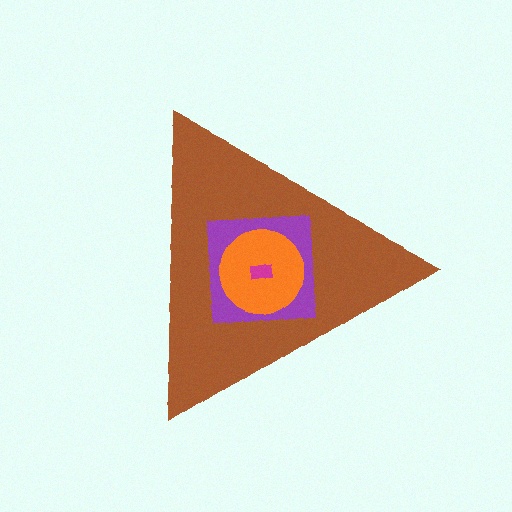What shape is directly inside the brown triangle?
The purple square.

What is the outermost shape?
The brown triangle.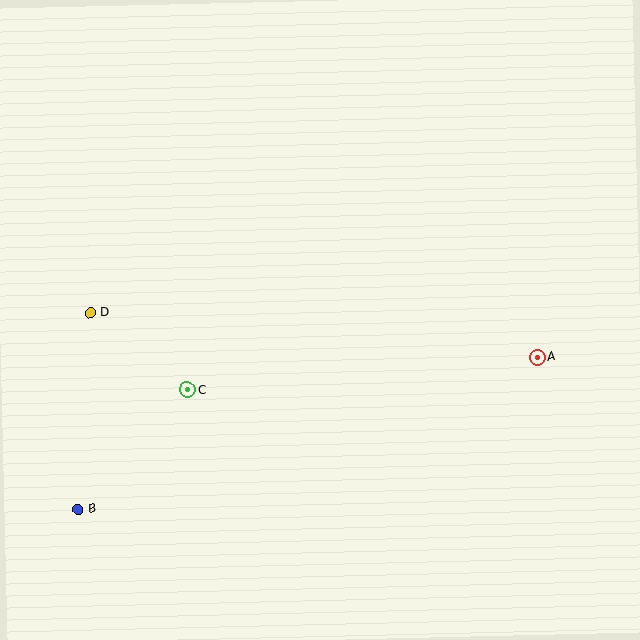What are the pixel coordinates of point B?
Point B is at (78, 509).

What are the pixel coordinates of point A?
Point A is at (537, 357).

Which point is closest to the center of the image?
Point C at (188, 390) is closest to the center.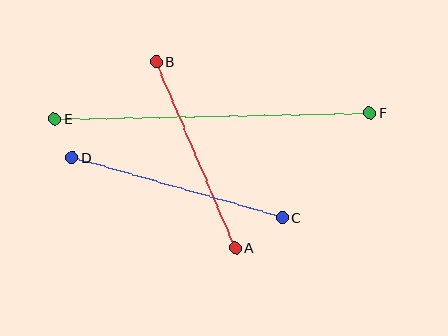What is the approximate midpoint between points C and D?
The midpoint is at approximately (177, 188) pixels.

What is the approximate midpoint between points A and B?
The midpoint is at approximately (196, 155) pixels.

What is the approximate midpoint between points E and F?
The midpoint is at approximately (212, 116) pixels.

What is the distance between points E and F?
The distance is approximately 315 pixels.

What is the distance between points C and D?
The distance is approximately 219 pixels.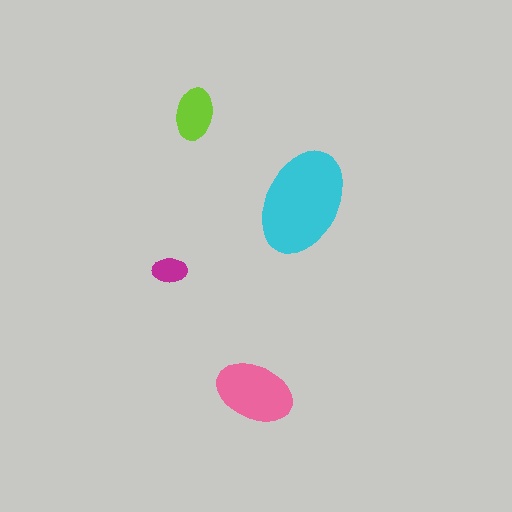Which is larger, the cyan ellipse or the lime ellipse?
The cyan one.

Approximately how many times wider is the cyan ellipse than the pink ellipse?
About 1.5 times wider.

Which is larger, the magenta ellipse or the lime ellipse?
The lime one.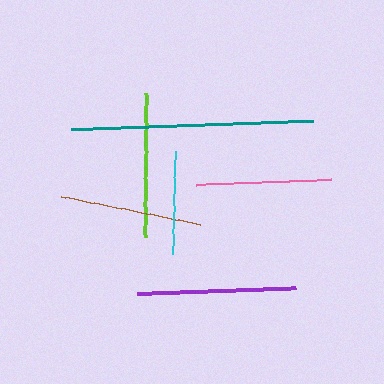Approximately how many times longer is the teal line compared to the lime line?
The teal line is approximately 1.7 times the length of the lime line.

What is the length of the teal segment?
The teal segment is approximately 242 pixels long.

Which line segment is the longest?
The teal line is the longest at approximately 242 pixels.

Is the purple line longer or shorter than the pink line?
The purple line is longer than the pink line.